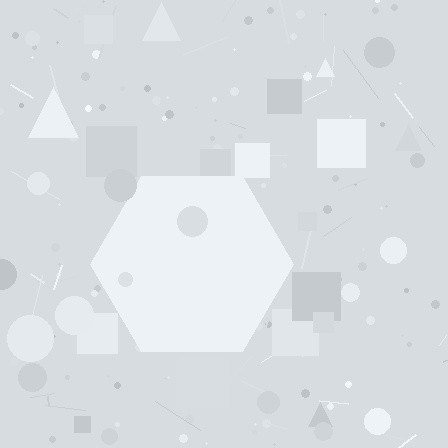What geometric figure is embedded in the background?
A hexagon is embedded in the background.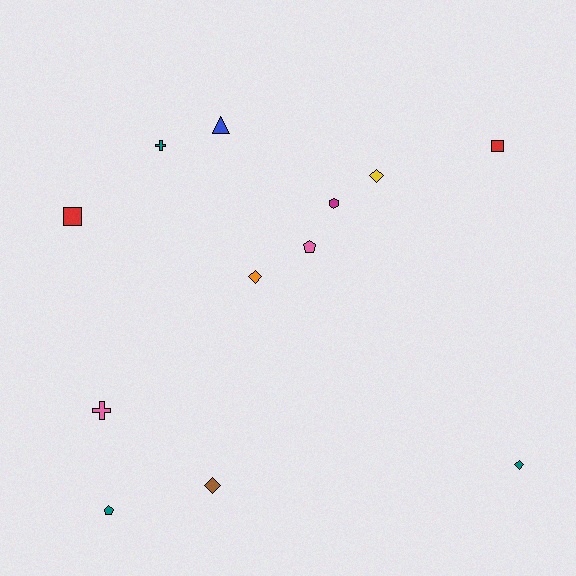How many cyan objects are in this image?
There are no cyan objects.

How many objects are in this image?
There are 12 objects.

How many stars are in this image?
There are no stars.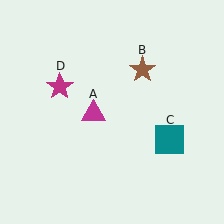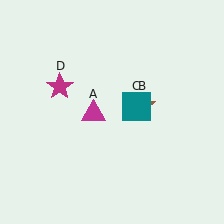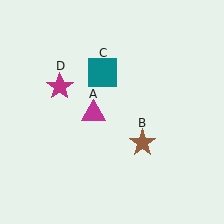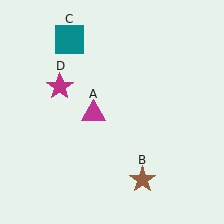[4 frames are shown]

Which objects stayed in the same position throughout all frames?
Magenta triangle (object A) and magenta star (object D) remained stationary.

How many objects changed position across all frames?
2 objects changed position: brown star (object B), teal square (object C).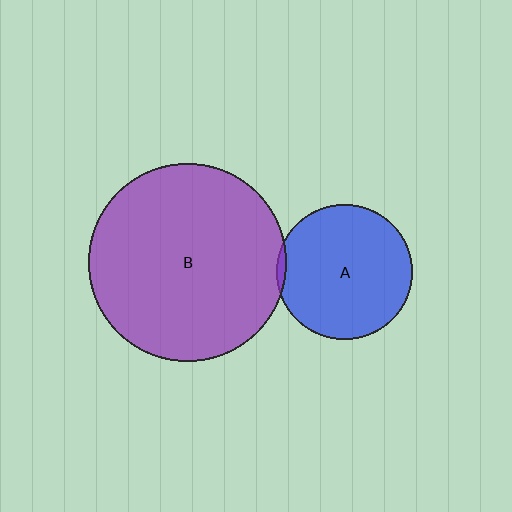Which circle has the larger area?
Circle B (purple).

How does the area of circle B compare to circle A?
Approximately 2.1 times.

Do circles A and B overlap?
Yes.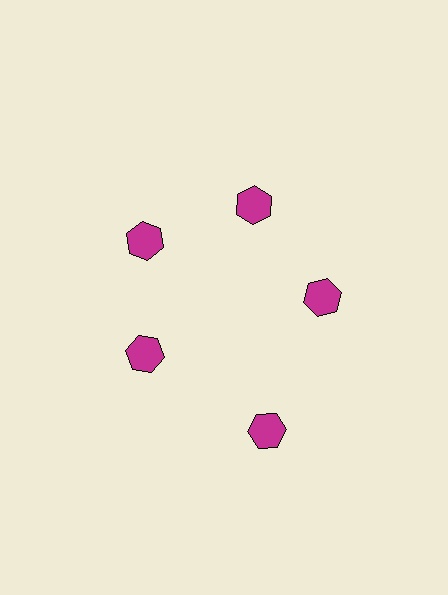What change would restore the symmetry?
The symmetry would be restored by moving it inward, back onto the ring so that all 5 hexagons sit at equal angles and equal distance from the center.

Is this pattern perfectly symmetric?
No. The 5 magenta hexagons are arranged in a ring, but one element near the 5 o'clock position is pushed outward from the center, breaking the 5-fold rotational symmetry.